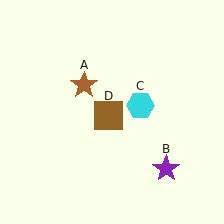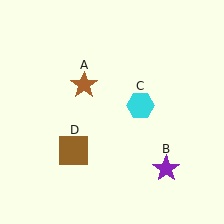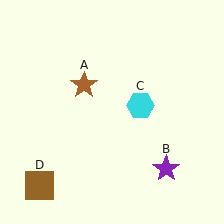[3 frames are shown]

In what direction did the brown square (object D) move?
The brown square (object D) moved down and to the left.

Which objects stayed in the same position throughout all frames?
Brown star (object A) and purple star (object B) and cyan hexagon (object C) remained stationary.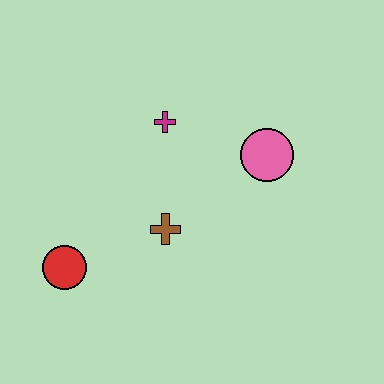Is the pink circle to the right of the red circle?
Yes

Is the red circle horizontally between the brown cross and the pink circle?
No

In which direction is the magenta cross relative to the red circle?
The magenta cross is above the red circle.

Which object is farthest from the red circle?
The pink circle is farthest from the red circle.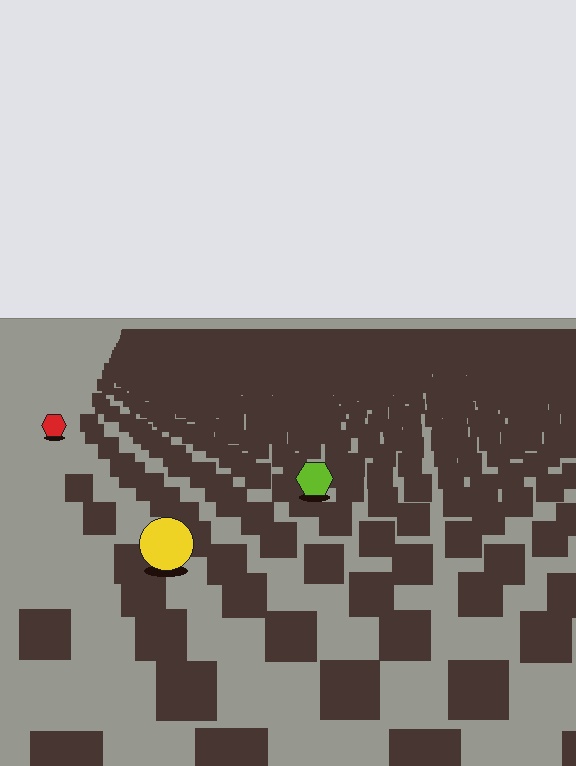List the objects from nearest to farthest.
From nearest to farthest: the yellow circle, the lime hexagon, the red hexagon.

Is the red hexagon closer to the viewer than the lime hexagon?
No. The lime hexagon is closer — you can tell from the texture gradient: the ground texture is coarser near it.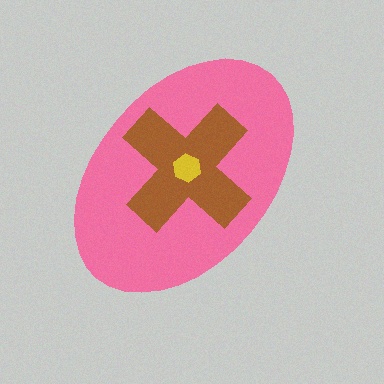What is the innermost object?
The yellow hexagon.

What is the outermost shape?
The pink ellipse.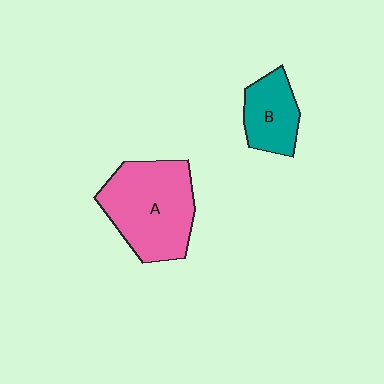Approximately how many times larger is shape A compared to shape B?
Approximately 2.0 times.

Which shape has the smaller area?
Shape B (teal).